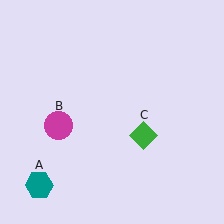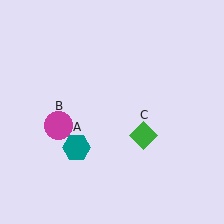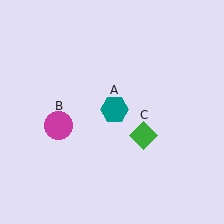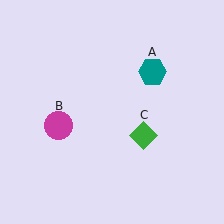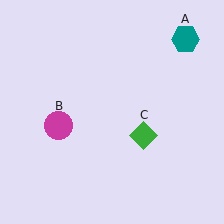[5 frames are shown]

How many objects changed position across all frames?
1 object changed position: teal hexagon (object A).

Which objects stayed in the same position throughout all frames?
Magenta circle (object B) and green diamond (object C) remained stationary.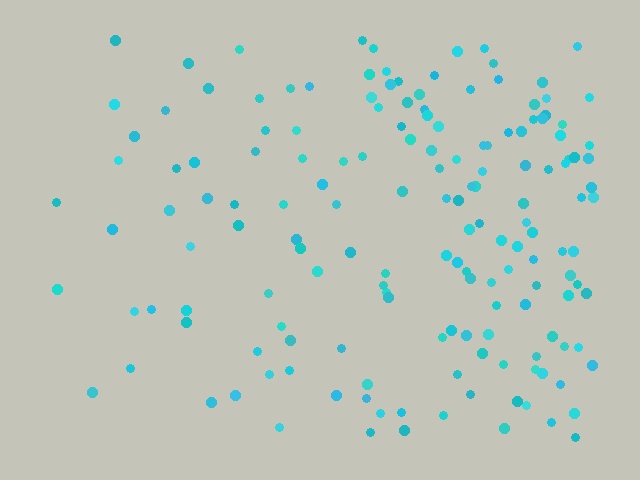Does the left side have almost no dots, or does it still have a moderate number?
Still a moderate number, just noticeably fewer than the right.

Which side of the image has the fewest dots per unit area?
The left.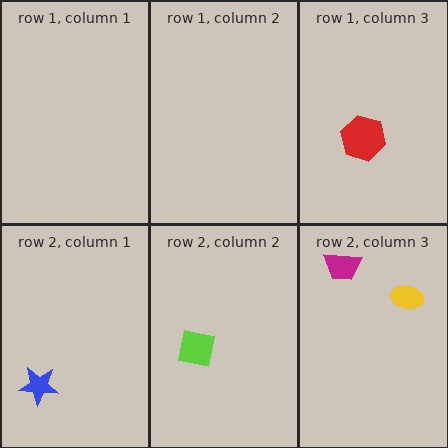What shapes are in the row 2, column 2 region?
The lime square.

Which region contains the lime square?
The row 2, column 2 region.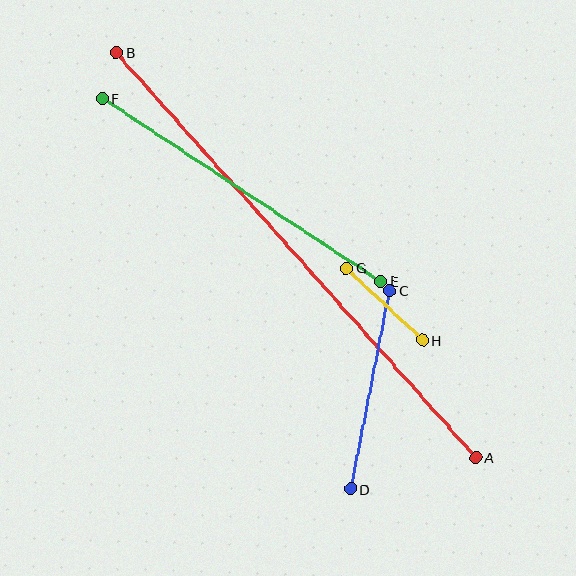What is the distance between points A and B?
The distance is approximately 542 pixels.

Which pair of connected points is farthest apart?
Points A and B are farthest apart.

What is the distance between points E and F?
The distance is approximately 333 pixels.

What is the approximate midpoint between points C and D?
The midpoint is at approximately (370, 390) pixels.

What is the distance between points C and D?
The distance is approximately 202 pixels.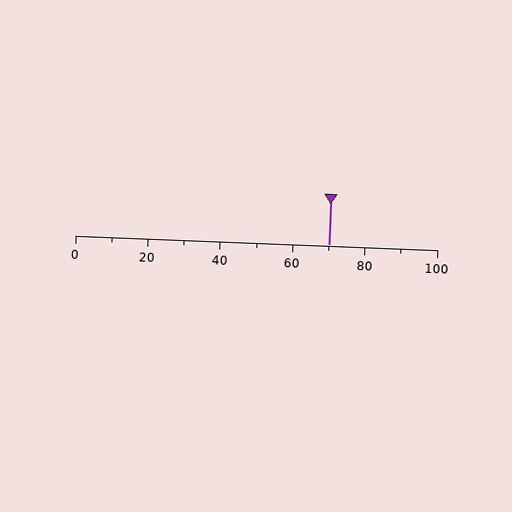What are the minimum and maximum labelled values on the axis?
The axis runs from 0 to 100.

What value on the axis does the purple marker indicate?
The marker indicates approximately 70.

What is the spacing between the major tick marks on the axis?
The major ticks are spaced 20 apart.